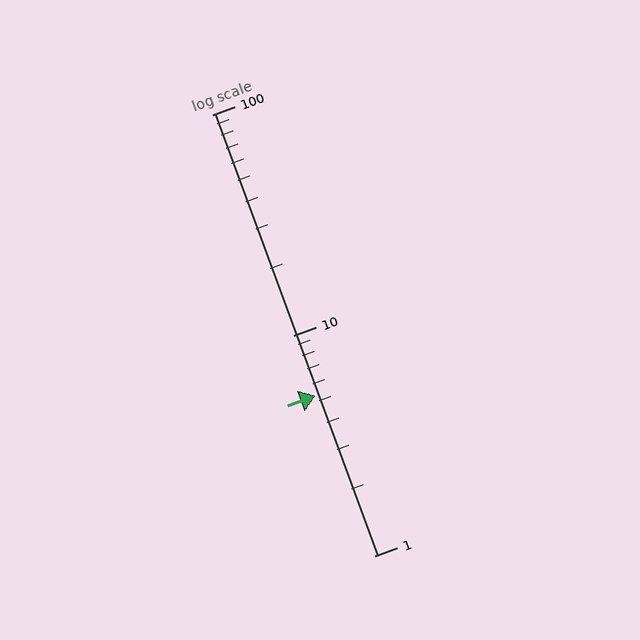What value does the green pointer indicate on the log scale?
The pointer indicates approximately 5.3.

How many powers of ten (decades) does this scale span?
The scale spans 2 decades, from 1 to 100.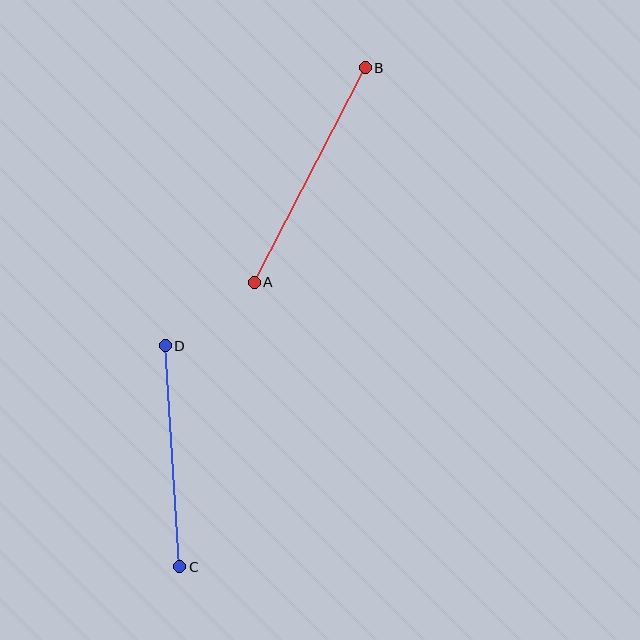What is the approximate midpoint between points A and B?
The midpoint is at approximately (310, 175) pixels.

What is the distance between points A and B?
The distance is approximately 241 pixels.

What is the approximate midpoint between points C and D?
The midpoint is at approximately (173, 456) pixels.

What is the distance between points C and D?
The distance is approximately 221 pixels.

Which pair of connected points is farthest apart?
Points A and B are farthest apart.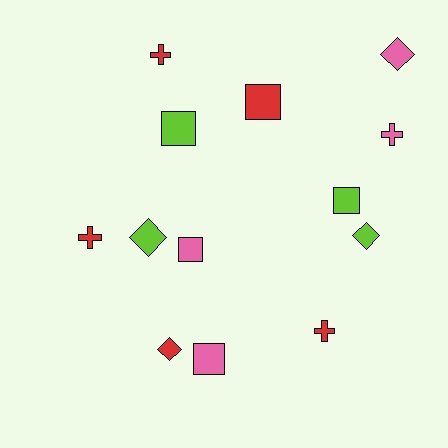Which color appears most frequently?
Red, with 5 objects.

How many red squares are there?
There is 1 red square.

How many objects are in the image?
There are 13 objects.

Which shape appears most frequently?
Square, with 5 objects.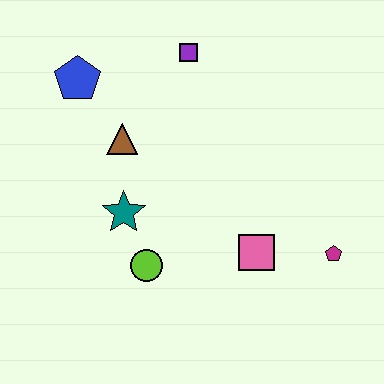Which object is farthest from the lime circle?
The purple square is farthest from the lime circle.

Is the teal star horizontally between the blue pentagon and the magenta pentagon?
Yes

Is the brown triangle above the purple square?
No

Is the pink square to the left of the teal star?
No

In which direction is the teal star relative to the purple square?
The teal star is below the purple square.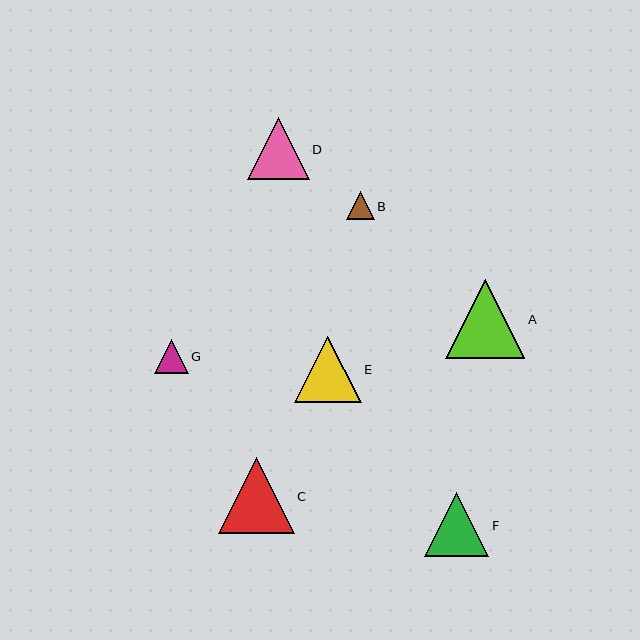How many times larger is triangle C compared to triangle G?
Triangle C is approximately 2.2 times the size of triangle G.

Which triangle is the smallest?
Triangle B is the smallest with a size of approximately 28 pixels.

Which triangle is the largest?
Triangle A is the largest with a size of approximately 79 pixels.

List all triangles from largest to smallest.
From largest to smallest: A, C, E, F, D, G, B.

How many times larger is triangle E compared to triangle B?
Triangle E is approximately 2.4 times the size of triangle B.